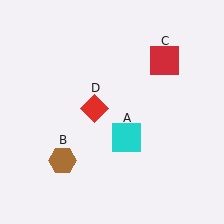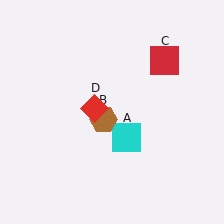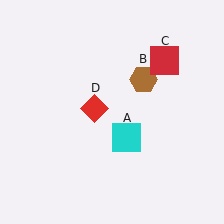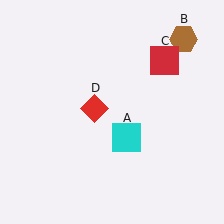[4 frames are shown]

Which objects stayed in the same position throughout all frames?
Cyan square (object A) and red square (object C) and red diamond (object D) remained stationary.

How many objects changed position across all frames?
1 object changed position: brown hexagon (object B).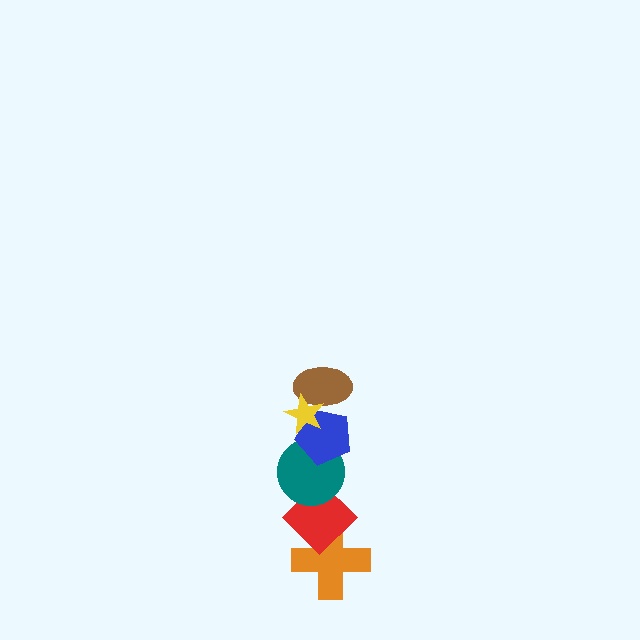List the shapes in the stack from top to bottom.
From top to bottom: the yellow star, the brown ellipse, the blue pentagon, the teal circle, the red diamond, the orange cross.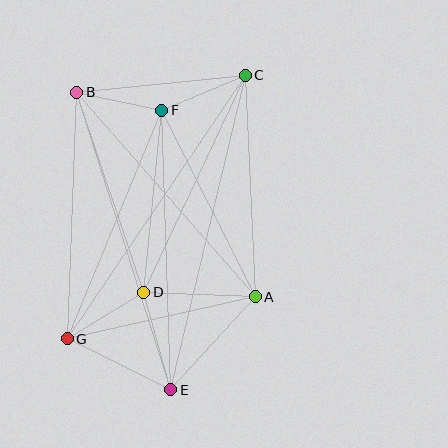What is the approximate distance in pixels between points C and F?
The distance between C and F is approximately 91 pixels.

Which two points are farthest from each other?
Points C and E are farthest from each other.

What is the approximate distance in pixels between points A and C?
The distance between A and C is approximately 222 pixels.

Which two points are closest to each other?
Points B and F are closest to each other.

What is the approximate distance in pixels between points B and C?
The distance between B and C is approximately 170 pixels.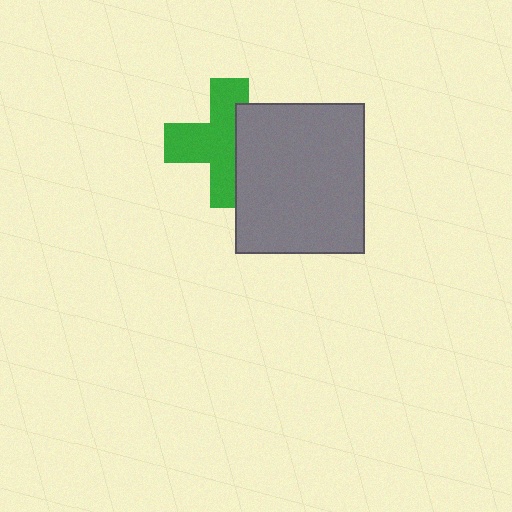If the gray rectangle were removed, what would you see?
You would see the complete green cross.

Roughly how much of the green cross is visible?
About half of it is visible (roughly 63%).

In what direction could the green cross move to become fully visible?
The green cross could move left. That would shift it out from behind the gray rectangle entirely.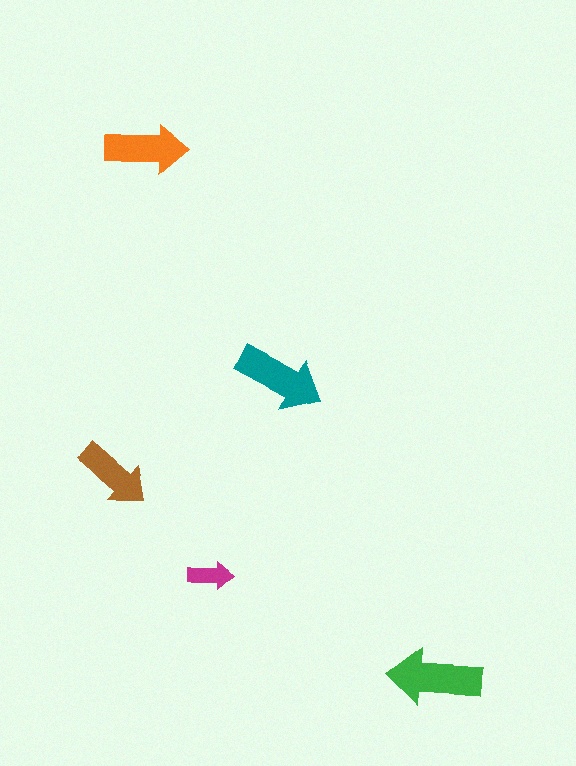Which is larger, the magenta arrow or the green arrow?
The green one.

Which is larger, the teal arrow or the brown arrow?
The teal one.